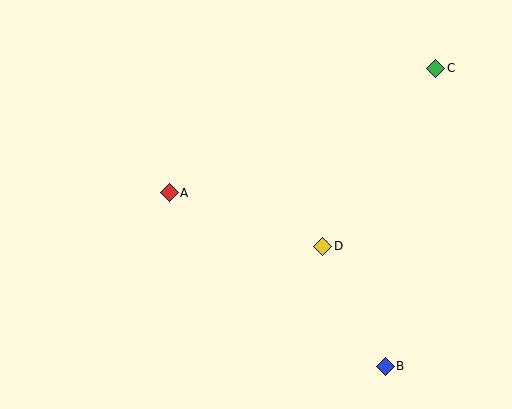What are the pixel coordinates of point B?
Point B is at (385, 366).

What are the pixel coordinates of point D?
Point D is at (323, 246).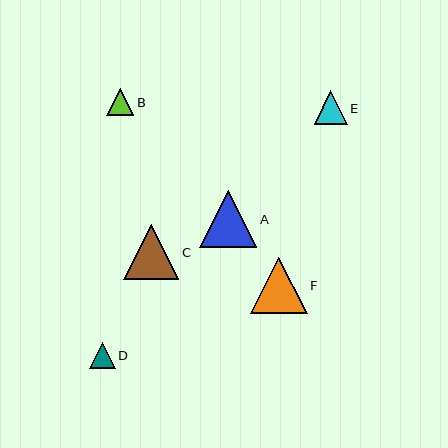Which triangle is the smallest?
Triangle D is the smallest with a size of approximately 26 pixels.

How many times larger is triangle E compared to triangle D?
Triangle E is approximately 1.3 times the size of triangle D.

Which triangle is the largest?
Triangle A is the largest with a size of approximately 57 pixels.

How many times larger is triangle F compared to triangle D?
Triangle F is approximately 2.2 times the size of triangle D.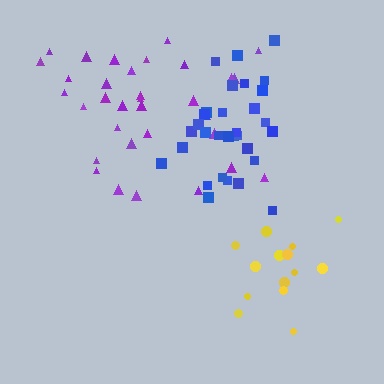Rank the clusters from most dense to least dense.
blue, yellow, purple.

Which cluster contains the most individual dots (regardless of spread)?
Purple (33).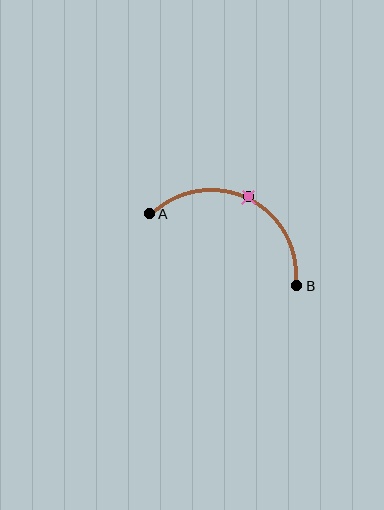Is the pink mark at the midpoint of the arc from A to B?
Yes. The pink mark lies on the arc at equal arc-length from both A and B — it is the arc midpoint.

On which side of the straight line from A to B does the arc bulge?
The arc bulges above the straight line connecting A and B.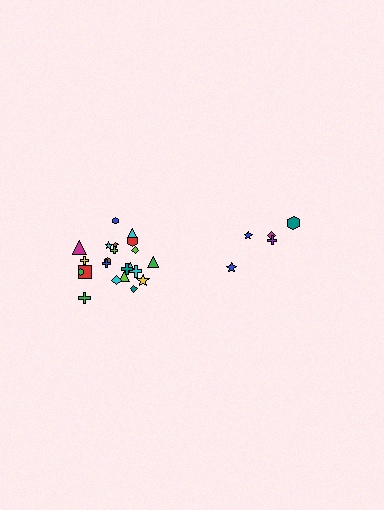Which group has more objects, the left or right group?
The left group.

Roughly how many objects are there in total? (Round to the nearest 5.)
Roughly 25 objects in total.